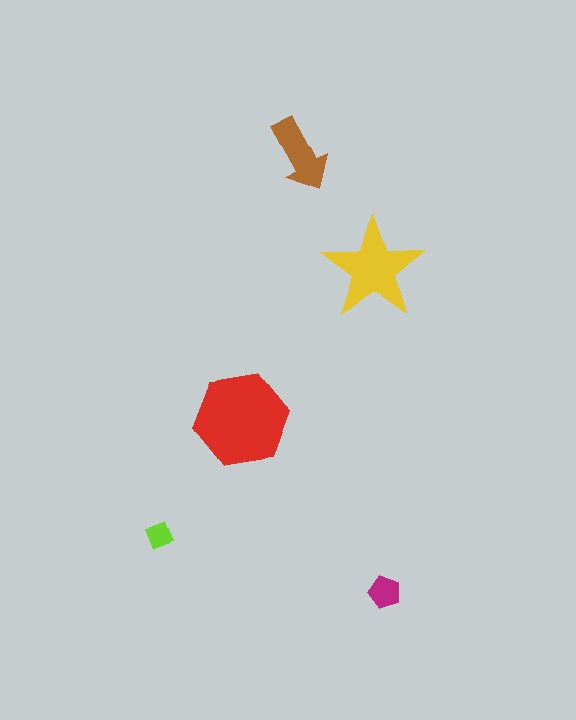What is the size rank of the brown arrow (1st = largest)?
3rd.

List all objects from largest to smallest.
The red hexagon, the yellow star, the brown arrow, the magenta pentagon, the lime diamond.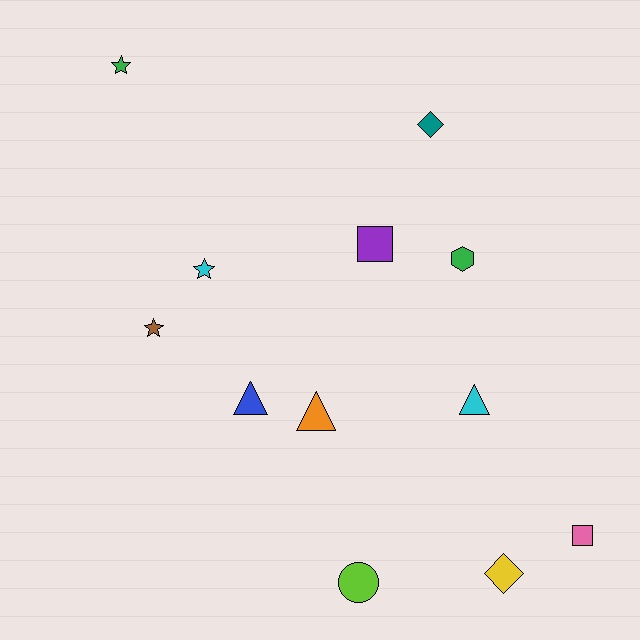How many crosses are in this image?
There are no crosses.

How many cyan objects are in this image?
There are 2 cyan objects.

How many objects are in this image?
There are 12 objects.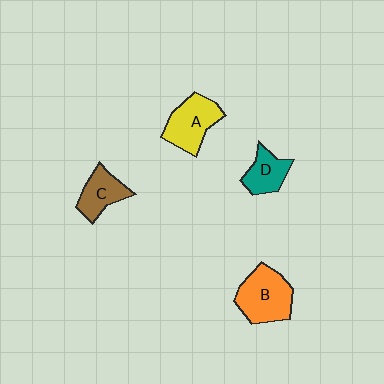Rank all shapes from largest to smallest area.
From largest to smallest: B (orange), A (yellow), C (brown), D (teal).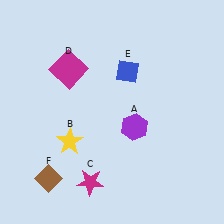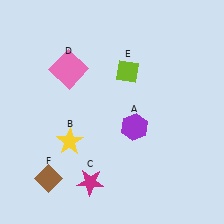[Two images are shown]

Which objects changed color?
D changed from magenta to pink. E changed from blue to lime.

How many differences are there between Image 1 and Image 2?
There are 2 differences between the two images.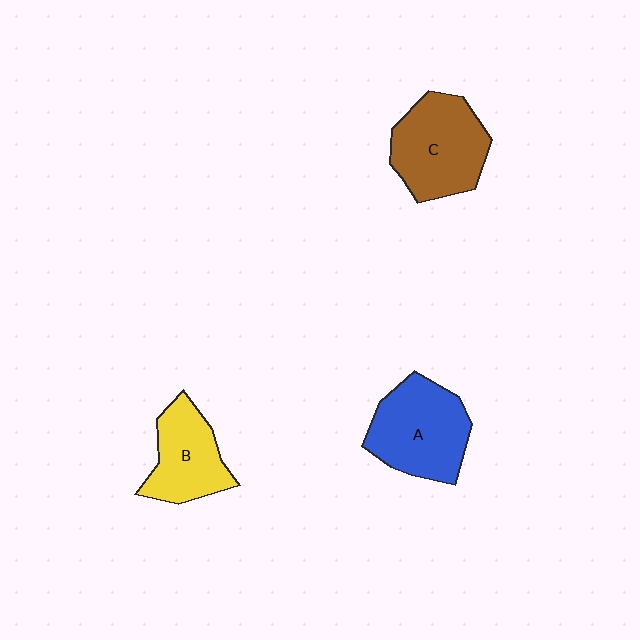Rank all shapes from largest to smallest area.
From largest to smallest: A (blue), C (brown), B (yellow).